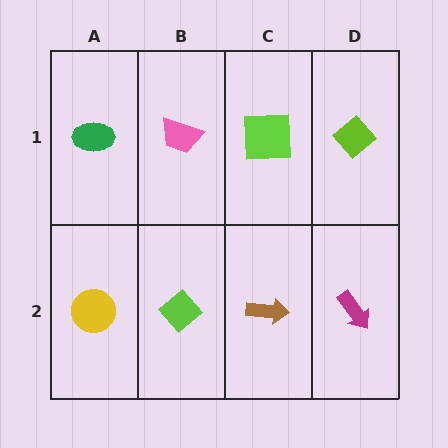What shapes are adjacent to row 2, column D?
A lime diamond (row 1, column D), a brown arrow (row 2, column C).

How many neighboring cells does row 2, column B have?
3.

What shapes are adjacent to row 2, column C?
A lime square (row 1, column C), a lime diamond (row 2, column B), a magenta arrow (row 2, column D).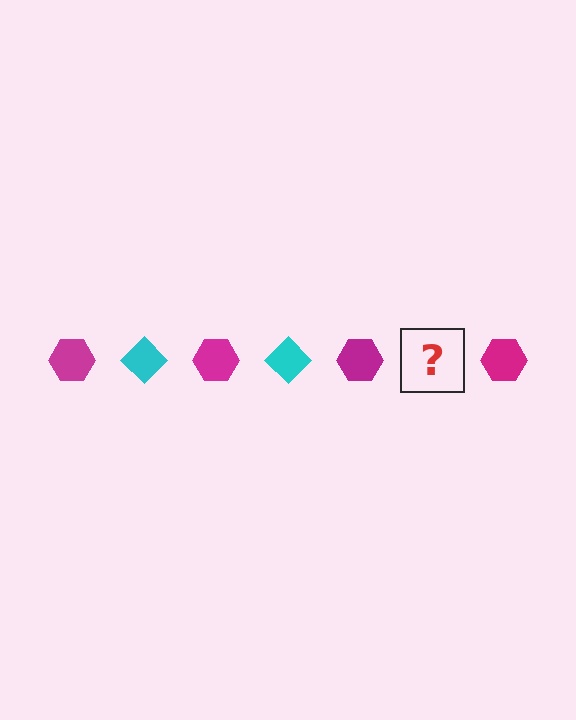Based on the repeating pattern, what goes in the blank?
The blank should be a cyan diamond.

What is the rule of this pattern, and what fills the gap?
The rule is that the pattern alternates between magenta hexagon and cyan diamond. The gap should be filled with a cyan diamond.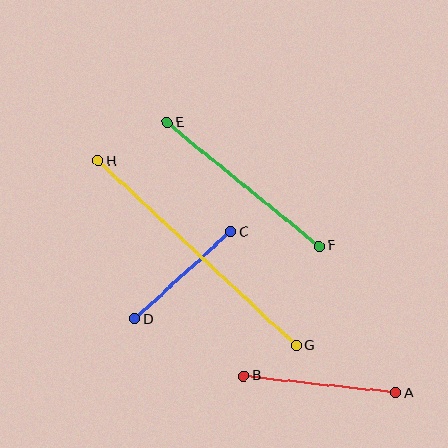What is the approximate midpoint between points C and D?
The midpoint is at approximately (183, 275) pixels.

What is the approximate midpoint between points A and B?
The midpoint is at approximately (320, 384) pixels.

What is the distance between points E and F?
The distance is approximately 195 pixels.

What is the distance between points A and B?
The distance is approximately 154 pixels.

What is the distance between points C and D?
The distance is approximately 130 pixels.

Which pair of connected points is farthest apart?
Points G and H are farthest apart.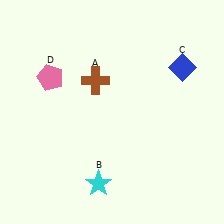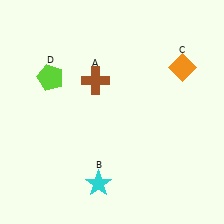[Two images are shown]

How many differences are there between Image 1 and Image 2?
There are 2 differences between the two images.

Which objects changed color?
C changed from blue to orange. D changed from pink to lime.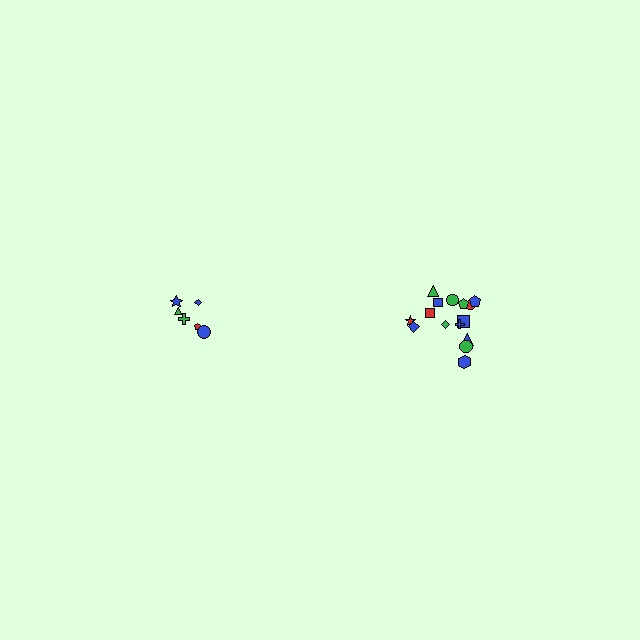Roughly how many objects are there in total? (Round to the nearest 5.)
Roughly 20 objects in total.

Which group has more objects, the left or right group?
The right group.